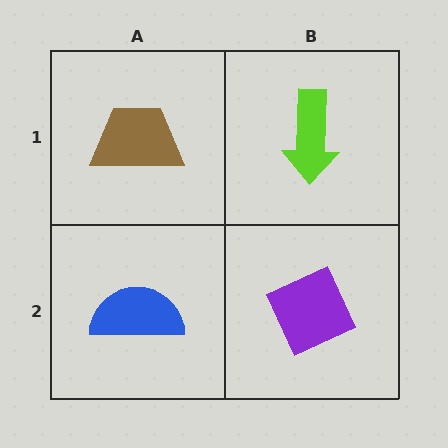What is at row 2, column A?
A blue semicircle.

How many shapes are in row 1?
2 shapes.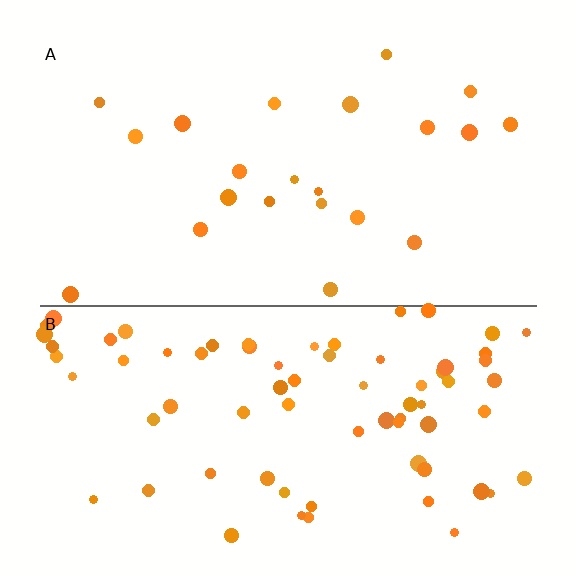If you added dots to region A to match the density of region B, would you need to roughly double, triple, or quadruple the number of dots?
Approximately triple.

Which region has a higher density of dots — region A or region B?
B (the bottom).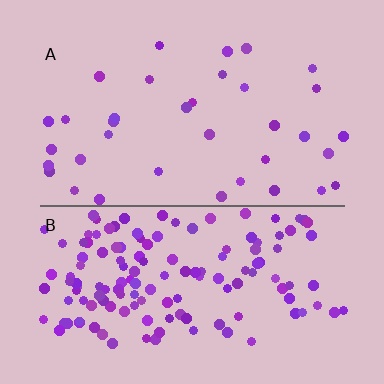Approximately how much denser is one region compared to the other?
Approximately 4.1× — region B over region A.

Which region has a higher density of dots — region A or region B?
B (the bottom).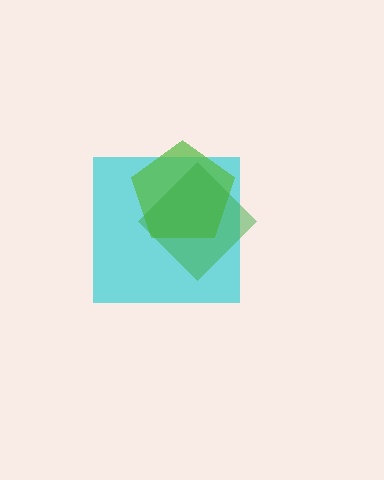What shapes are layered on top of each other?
The layered shapes are: a cyan square, a lime pentagon, a green diamond.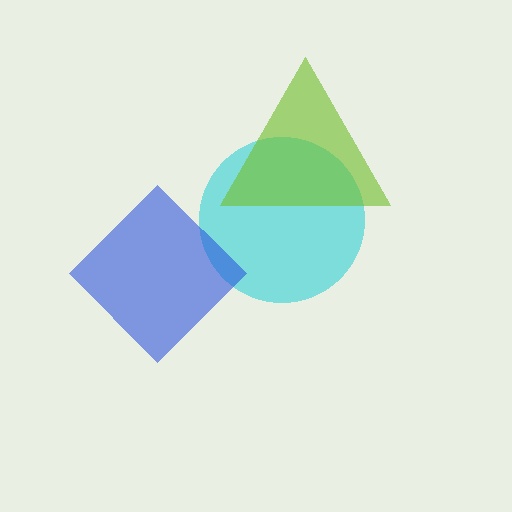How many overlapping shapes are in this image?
There are 3 overlapping shapes in the image.